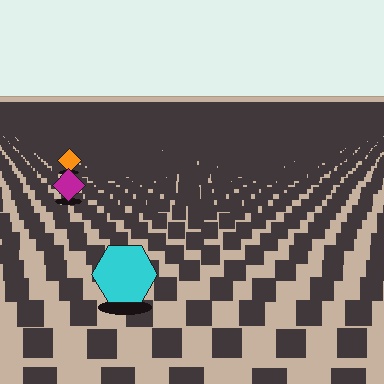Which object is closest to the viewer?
The cyan hexagon is closest. The texture marks near it are larger and more spread out.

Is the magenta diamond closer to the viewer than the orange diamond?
Yes. The magenta diamond is closer — you can tell from the texture gradient: the ground texture is coarser near it.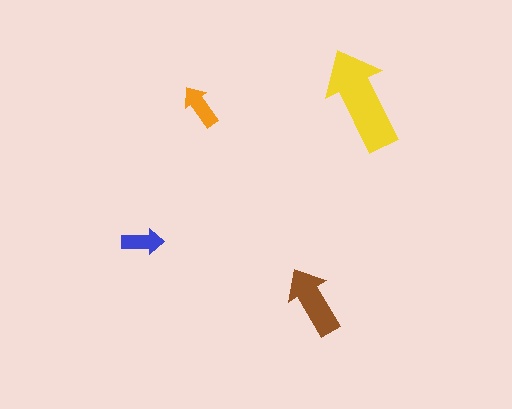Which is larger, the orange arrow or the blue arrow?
The orange one.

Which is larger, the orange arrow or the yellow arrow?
The yellow one.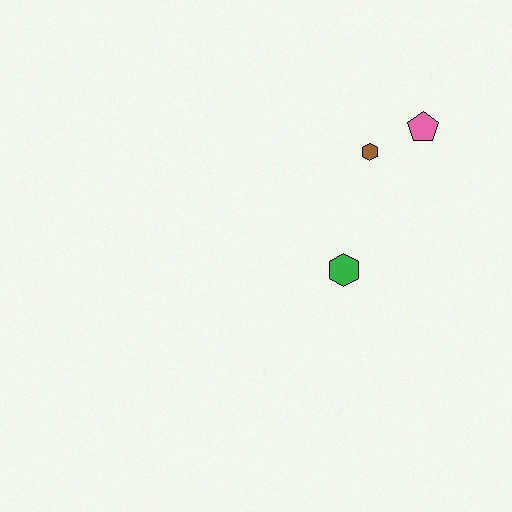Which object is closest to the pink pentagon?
The brown hexagon is closest to the pink pentagon.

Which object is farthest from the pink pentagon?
The green hexagon is farthest from the pink pentagon.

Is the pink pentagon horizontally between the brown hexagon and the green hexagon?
No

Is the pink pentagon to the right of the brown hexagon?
Yes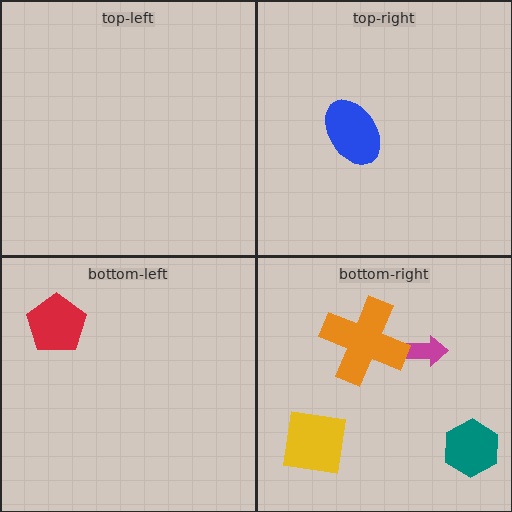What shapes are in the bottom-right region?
The magenta arrow, the yellow square, the orange cross, the teal hexagon.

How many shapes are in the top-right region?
1.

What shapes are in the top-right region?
The blue ellipse.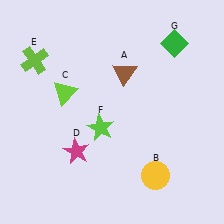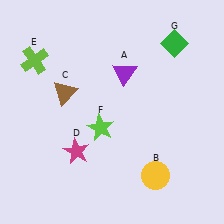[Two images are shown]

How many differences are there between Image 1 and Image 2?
There are 2 differences between the two images.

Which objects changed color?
A changed from brown to purple. C changed from lime to brown.